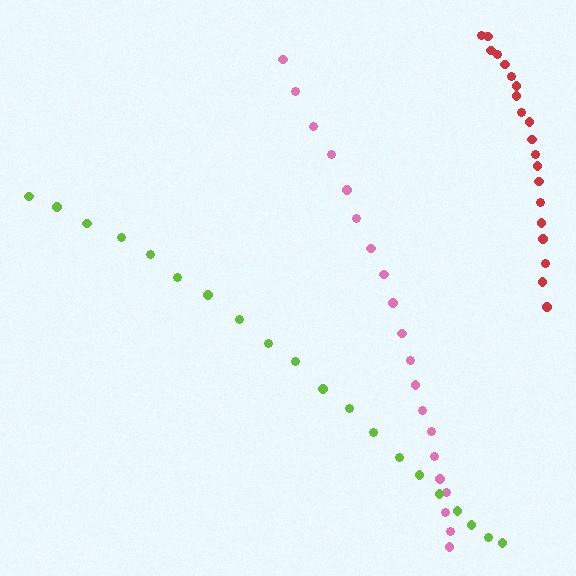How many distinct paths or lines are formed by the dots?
There are 3 distinct paths.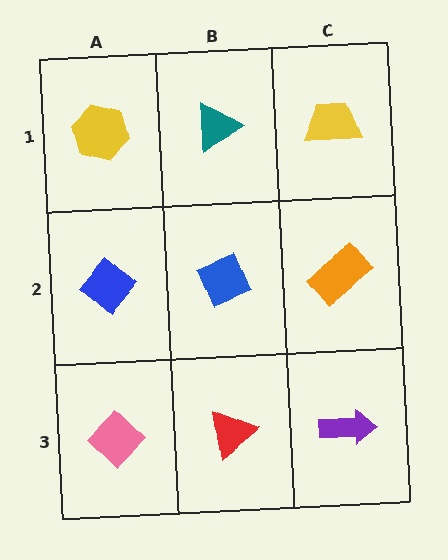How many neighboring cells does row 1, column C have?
2.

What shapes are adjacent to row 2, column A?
A yellow hexagon (row 1, column A), a pink diamond (row 3, column A), a blue diamond (row 2, column B).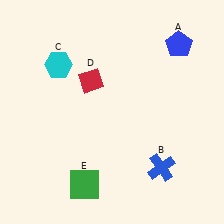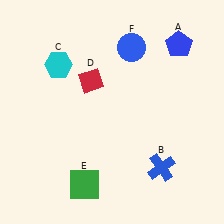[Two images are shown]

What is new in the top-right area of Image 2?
A blue circle (F) was added in the top-right area of Image 2.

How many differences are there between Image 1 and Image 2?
There is 1 difference between the two images.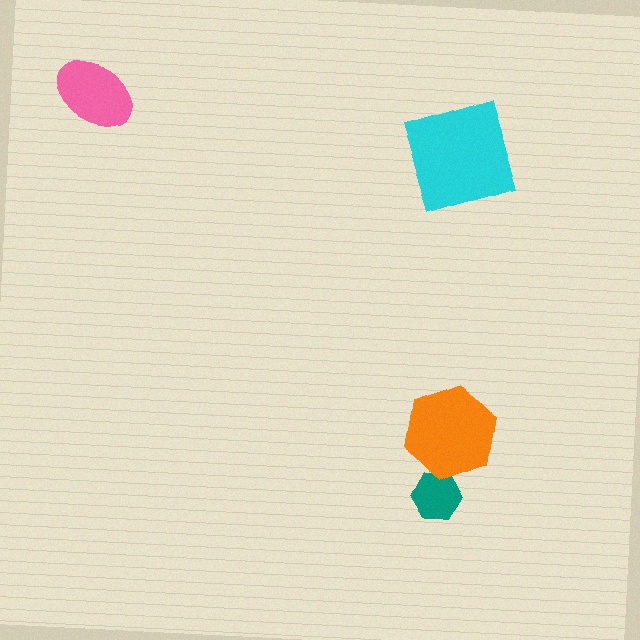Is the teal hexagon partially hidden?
Yes, it is partially covered by another shape.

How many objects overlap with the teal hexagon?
1 object overlaps with the teal hexagon.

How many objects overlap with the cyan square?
0 objects overlap with the cyan square.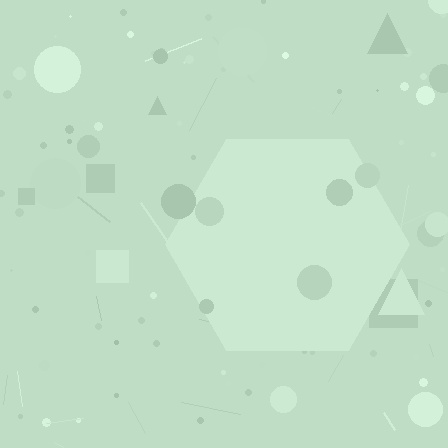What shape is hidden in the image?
A hexagon is hidden in the image.